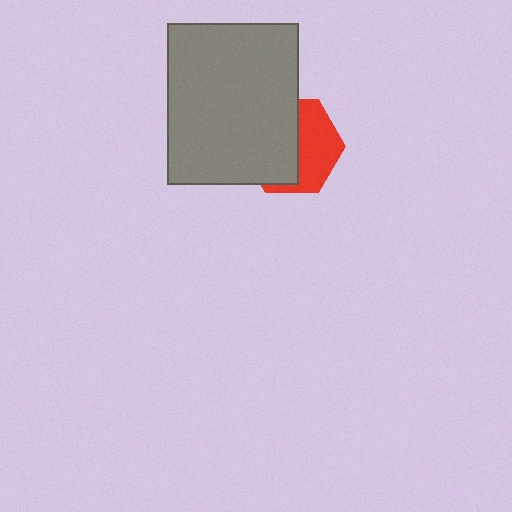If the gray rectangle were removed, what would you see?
You would see the complete red hexagon.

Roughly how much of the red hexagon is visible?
A small part of it is visible (roughly 45%).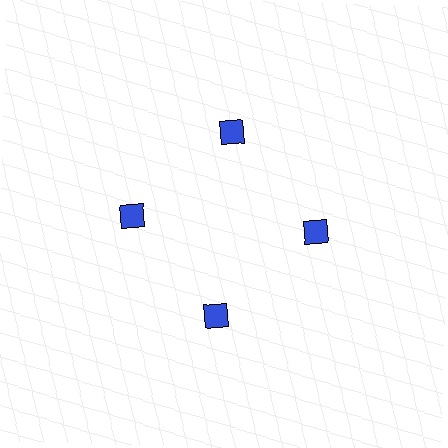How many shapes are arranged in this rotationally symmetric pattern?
There are 4 shapes, arranged in 4 groups of 1.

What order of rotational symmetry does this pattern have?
This pattern has 4-fold rotational symmetry.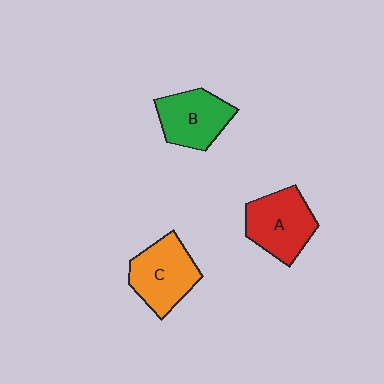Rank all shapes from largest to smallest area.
From largest to smallest: C (orange), A (red), B (green).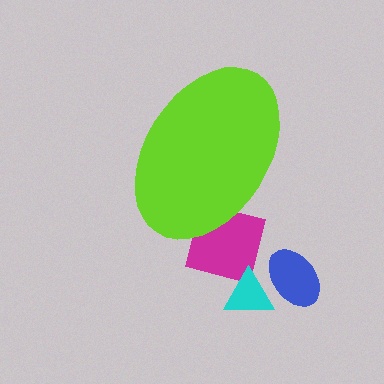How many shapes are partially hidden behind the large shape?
1 shape is partially hidden.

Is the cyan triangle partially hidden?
No, the cyan triangle is fully visible.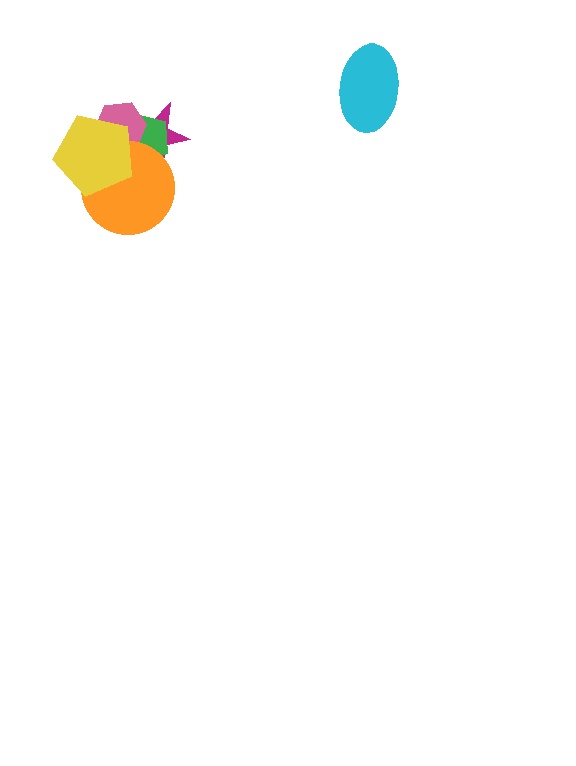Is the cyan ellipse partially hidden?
No, no other shape covers it.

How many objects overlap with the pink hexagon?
4 objects overlap with the pink hexagon.